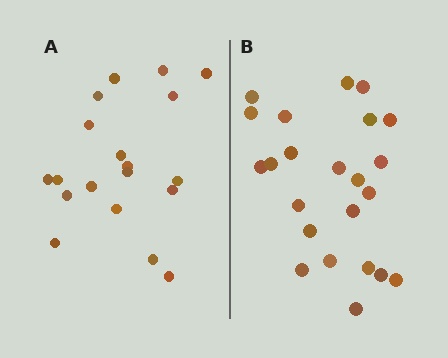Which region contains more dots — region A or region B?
Region B (the right region) has more dots.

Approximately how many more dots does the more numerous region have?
Region B has about 4 more dots than region A.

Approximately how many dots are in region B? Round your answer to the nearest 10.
About 20 dots. (The exact count is 23, which rounds to 20.)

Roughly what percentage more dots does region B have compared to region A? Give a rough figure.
About 20% more.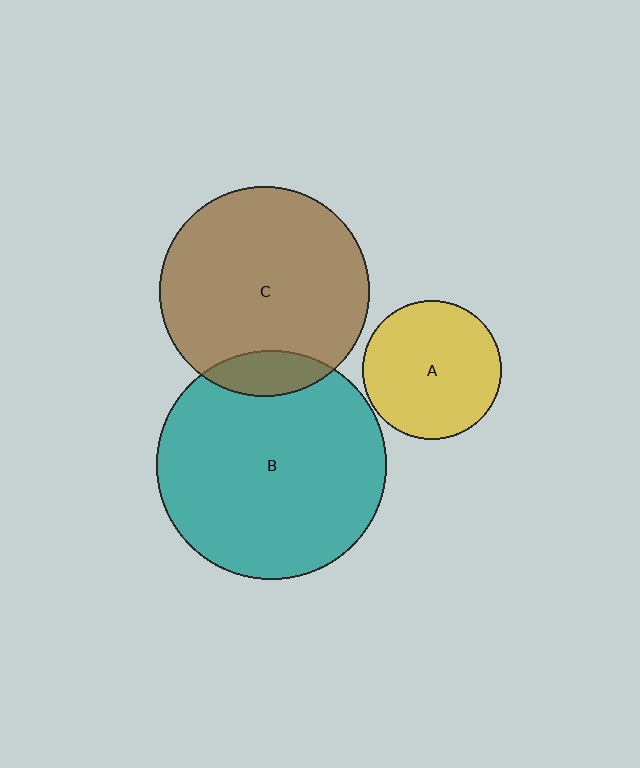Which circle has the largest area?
Circle B (teal).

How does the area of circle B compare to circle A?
Approximately 2.7 times.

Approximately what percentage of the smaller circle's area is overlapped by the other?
Approximately 10%.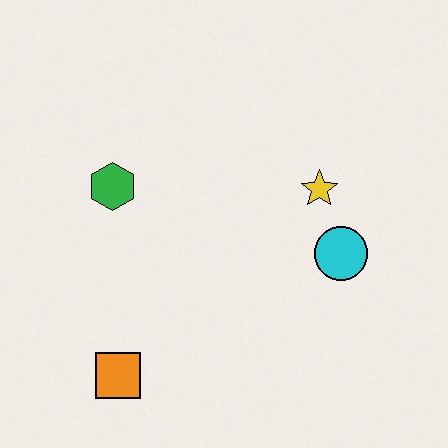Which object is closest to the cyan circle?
The yellow star is closest to the cyan circle.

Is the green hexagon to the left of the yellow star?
Yes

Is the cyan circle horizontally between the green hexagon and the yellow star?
No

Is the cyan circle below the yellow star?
Yes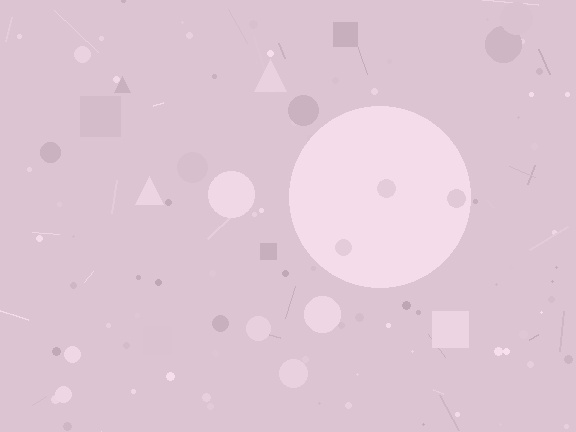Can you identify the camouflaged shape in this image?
The camouflaged shape is a circle.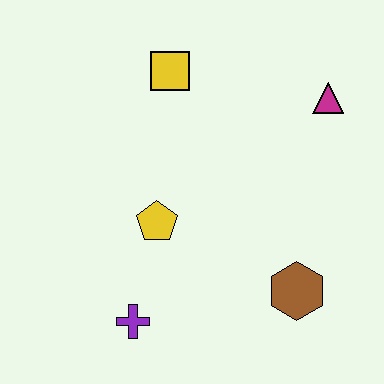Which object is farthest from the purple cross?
The magenta triangle is farthest from the purple cross.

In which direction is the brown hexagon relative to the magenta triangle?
The brown hexagon is below the magenta triangle.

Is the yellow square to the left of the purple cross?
No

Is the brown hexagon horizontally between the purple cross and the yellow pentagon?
No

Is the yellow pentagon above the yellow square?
No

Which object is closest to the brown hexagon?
The yellow pentagon is closest to the brown hexagon.